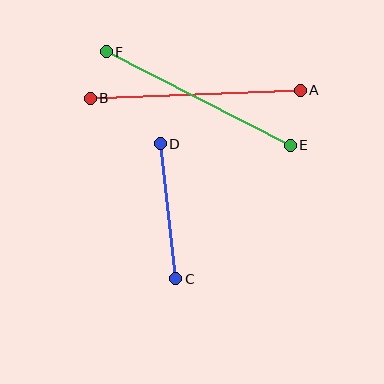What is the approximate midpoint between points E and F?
The midpoint is at approximately (198, 98) pixels.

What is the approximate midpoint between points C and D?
The midpoint is at approximately (168, 211) pixels.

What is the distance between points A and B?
The distance is approximately 210 pixels.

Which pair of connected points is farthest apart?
Points A and B are farthest apart.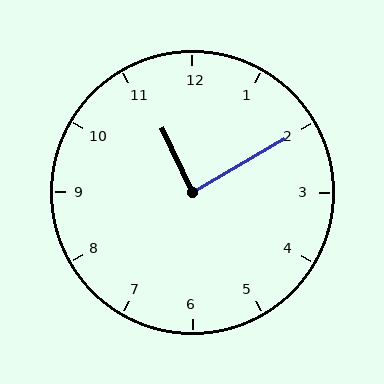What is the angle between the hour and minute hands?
Approximately 85 degrees.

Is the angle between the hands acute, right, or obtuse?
It is right.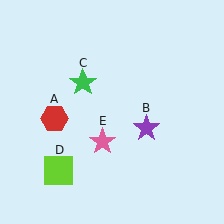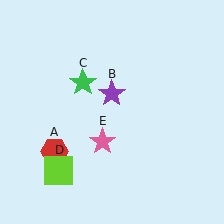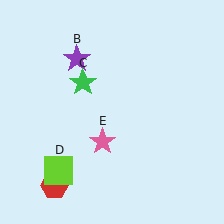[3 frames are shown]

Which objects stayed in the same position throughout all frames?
Green star (object C) and lime square (object D) and pink star (object E) remained stationary.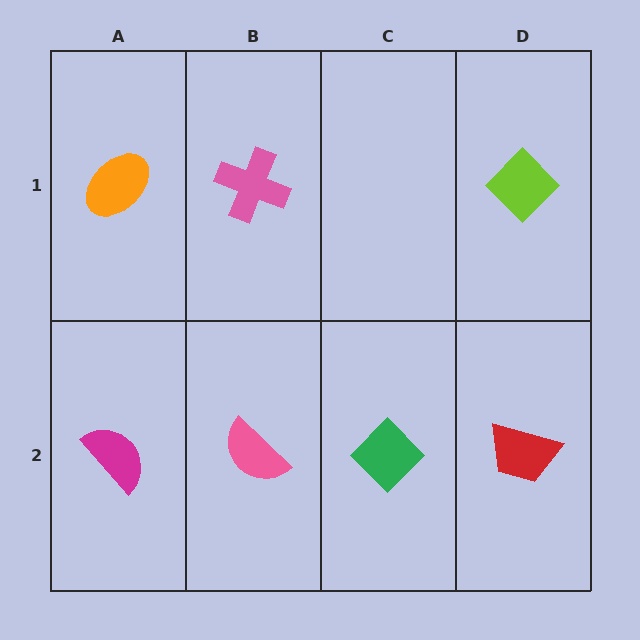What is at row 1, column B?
A pink cross.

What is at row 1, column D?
A lime diamond.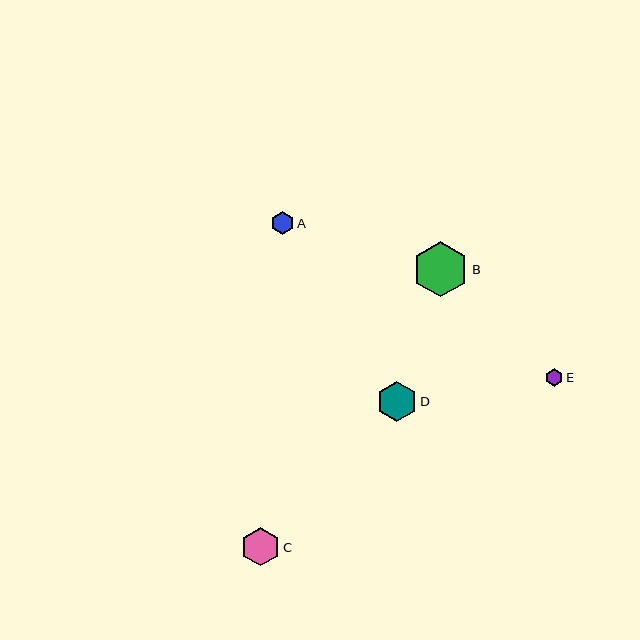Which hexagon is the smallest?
Hexagon E is the smallest with a size of approximately 17 pixels.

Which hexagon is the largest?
Hexagon B is the largest with a size of approximately 56 pixels.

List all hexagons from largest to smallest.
From largest to smallest: B, D, C, A, E.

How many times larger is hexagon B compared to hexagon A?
Hexagon B is approximately 2.5 times the size of hexagon A.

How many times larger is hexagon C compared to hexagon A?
Hexagon C is approximately 1.7 times the size of hexagon A.